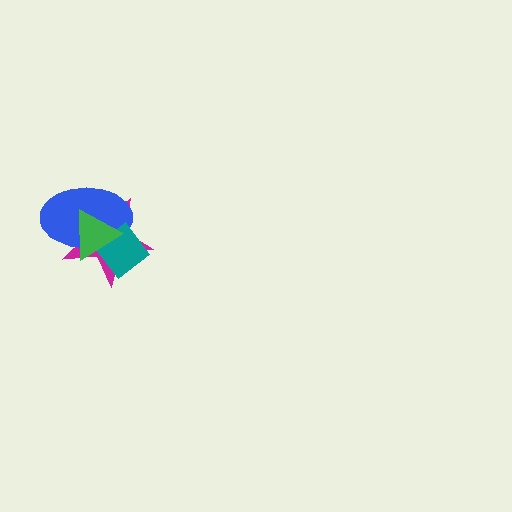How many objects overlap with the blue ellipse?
3 objects overlap with the blue ellipse.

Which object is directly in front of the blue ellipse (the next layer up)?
The teal diamond is directly in front of the blue ellipse.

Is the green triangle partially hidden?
No, no other shape covers it.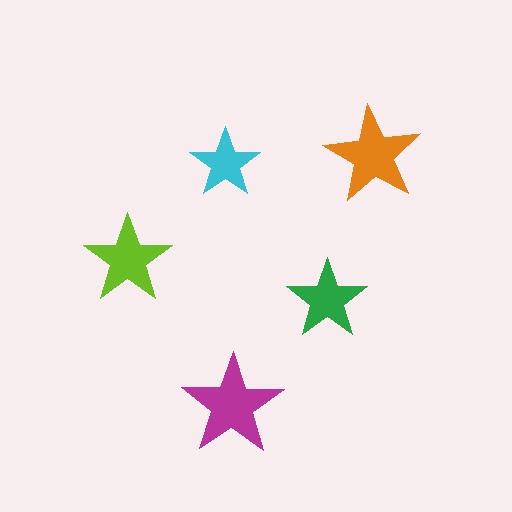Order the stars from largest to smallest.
the magenta one, the orange one, the lime one, the green one, the cyan one.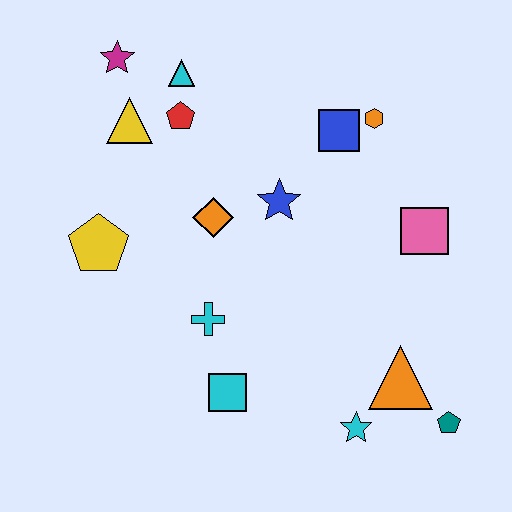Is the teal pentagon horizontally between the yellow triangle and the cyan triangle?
No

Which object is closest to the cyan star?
The orange triangle is closest to the cyan star.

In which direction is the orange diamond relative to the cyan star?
The orange diamond is above the cyan star.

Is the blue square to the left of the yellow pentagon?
No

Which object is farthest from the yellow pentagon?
The teal pentagon is farthest from the yellow pentagon.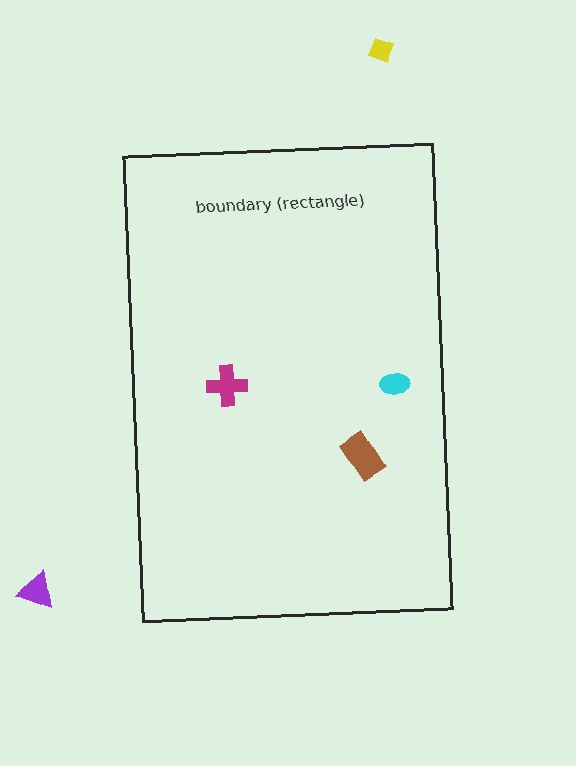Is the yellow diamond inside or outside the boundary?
Outside.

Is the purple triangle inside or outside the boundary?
Outside.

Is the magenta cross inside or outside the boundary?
Inside.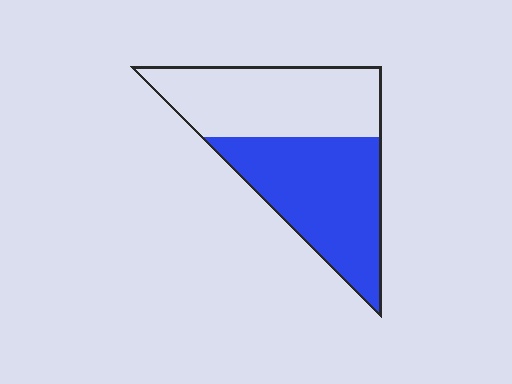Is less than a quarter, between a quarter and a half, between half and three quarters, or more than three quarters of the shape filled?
Between half and three quarters.